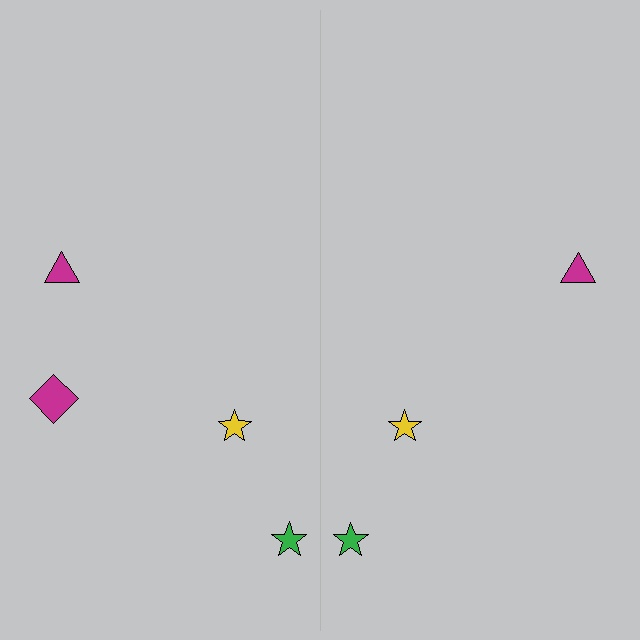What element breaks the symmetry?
A magenta diamond is missing from the right side.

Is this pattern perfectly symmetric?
No, the pattern is not perfectly symmetric. A magenta diamond is missing from the right side.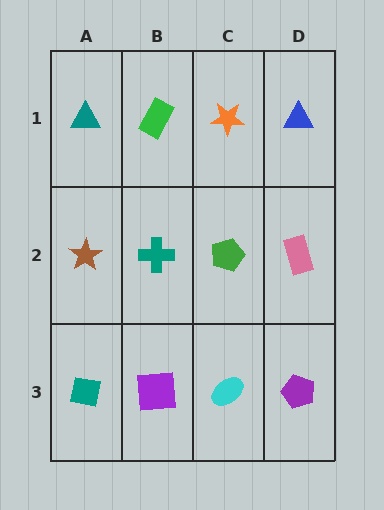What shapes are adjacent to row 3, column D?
A pink rectangle (row 2, column D), a cyan ellipse (row 3, column C).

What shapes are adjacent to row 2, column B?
A green rectangle (row 1, column B), a purple square (row 3, column B), a brown star (row 2, column A), a green pentagon (row 2, column C).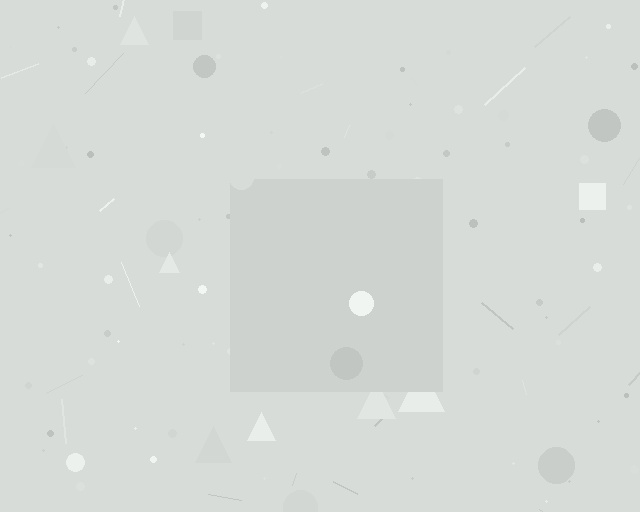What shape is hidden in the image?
A square is hidden in the image.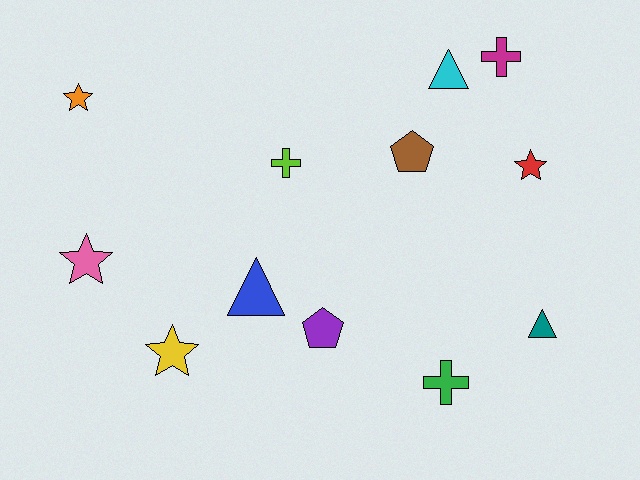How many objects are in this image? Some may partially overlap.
There are 12 objects.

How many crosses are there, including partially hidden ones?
There are 3 crosses.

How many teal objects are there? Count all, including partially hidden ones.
There is 1 teal object.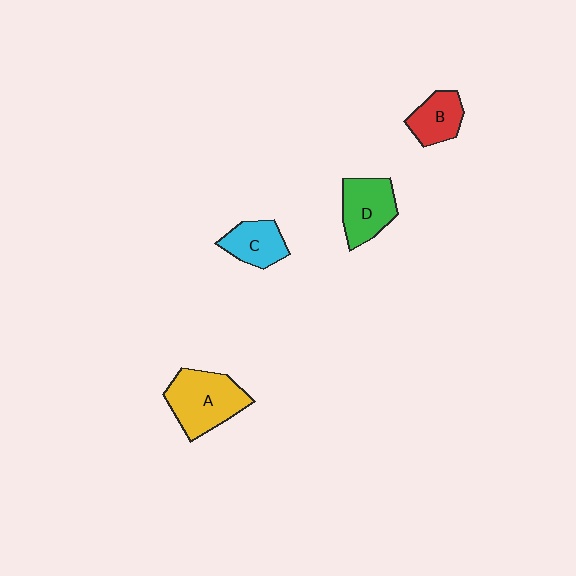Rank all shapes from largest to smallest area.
From largest to smallest: A (yellow), D (green), C (cyan), B (red).